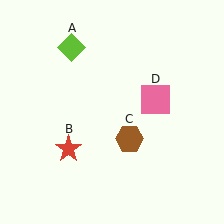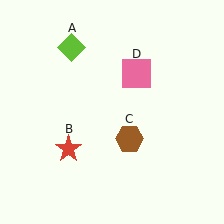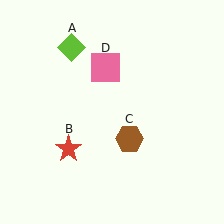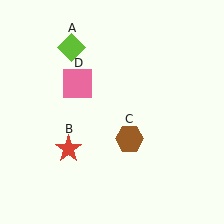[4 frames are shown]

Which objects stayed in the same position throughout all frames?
Lime diamond (object A) and red star (object B) and brown hexagon (object C) remained stationary.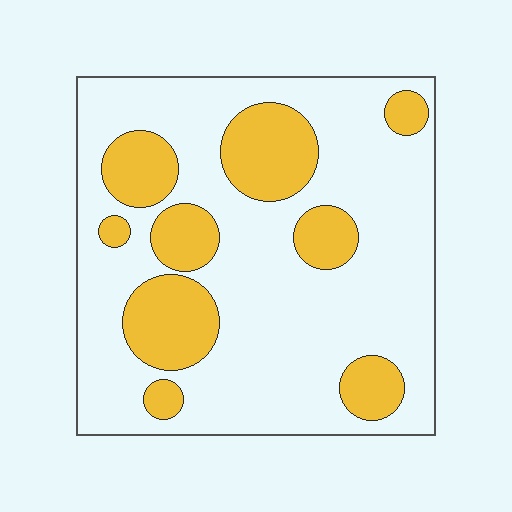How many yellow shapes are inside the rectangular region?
9.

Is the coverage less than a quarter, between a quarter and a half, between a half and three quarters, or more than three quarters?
Between a quarter and a half.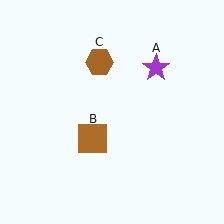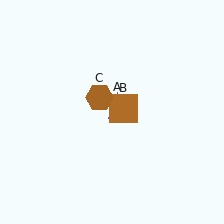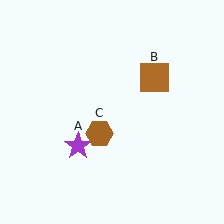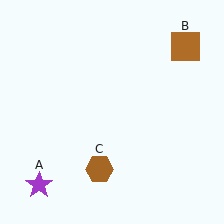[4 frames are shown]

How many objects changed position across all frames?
3 objects changed position: purple star (object A), brown square (object B), brown hexagon (object C).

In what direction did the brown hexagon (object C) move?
The brown hexagon (object C) moved down.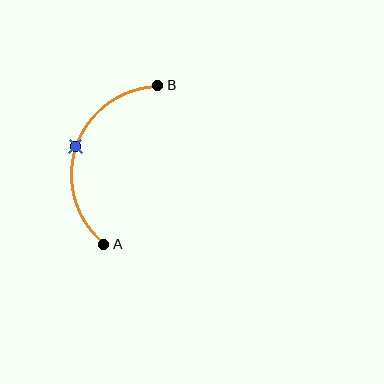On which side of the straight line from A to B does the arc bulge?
The arc bulges to the left of the straight line connecting A and B.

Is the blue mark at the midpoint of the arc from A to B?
Yes. The blue mark lies on the arc at equal arc-length from both A and B — it is the arc midpoint.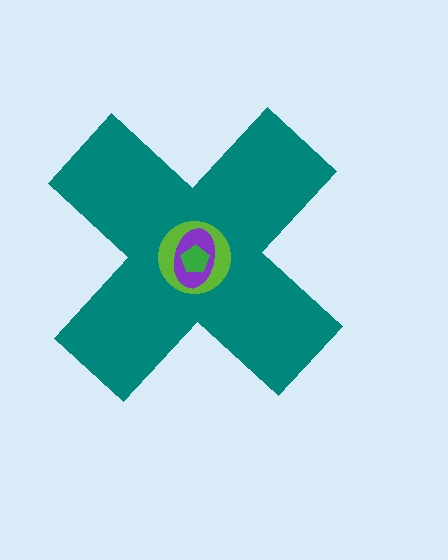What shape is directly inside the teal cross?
The lime circle.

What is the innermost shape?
The green pentagon.